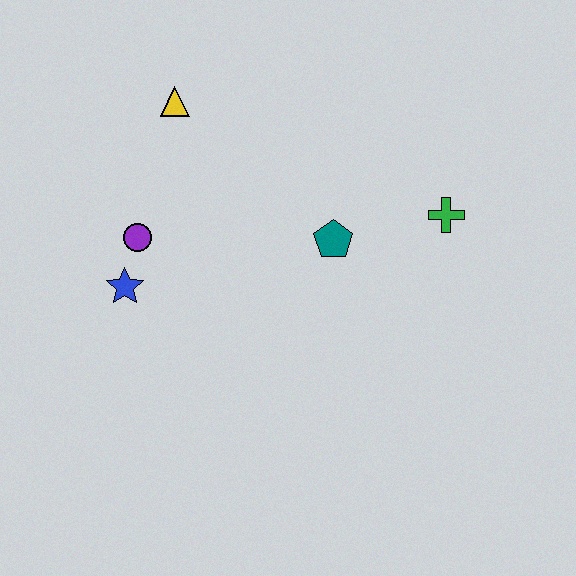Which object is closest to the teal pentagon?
The green cross is closest to the teal pentagon.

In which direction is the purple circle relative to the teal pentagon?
The purple circle is to the left of the teal pentagon.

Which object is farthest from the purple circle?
The green cross is farthest from the purple circle.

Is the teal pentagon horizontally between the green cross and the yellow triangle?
Yes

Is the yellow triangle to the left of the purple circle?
No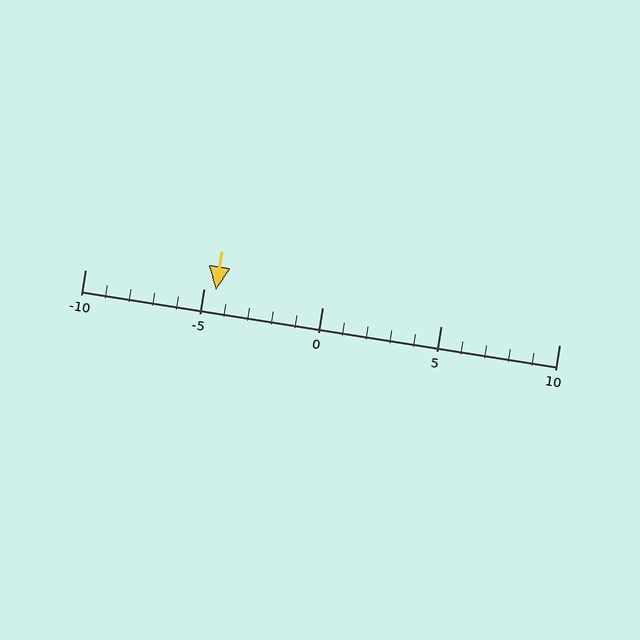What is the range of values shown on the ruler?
The ruler shows values from -10 to 10.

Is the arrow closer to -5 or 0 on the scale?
The arrow is closer to -5.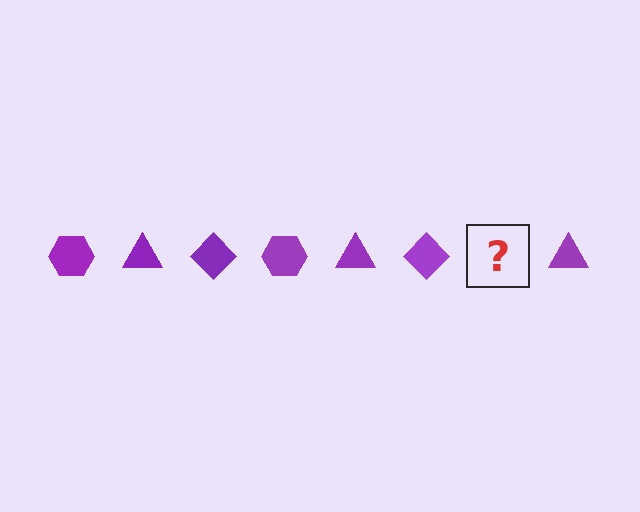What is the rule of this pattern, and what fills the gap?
The rule is that the pattern cycles through hexagon, triangle, diamond shapes in purple. The gap should be filled with a purple hexagon.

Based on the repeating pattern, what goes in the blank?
The blank should be a purple hexagon.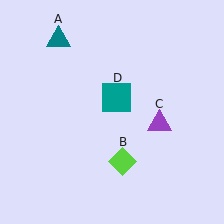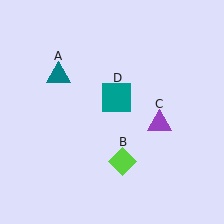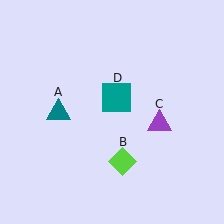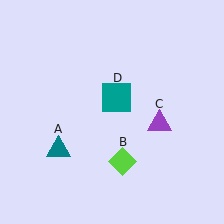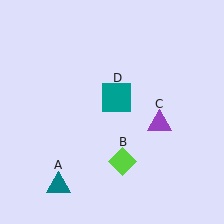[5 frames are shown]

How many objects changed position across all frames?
1 object changed position: teal triangle (object A).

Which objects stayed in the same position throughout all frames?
Lime diamond (object B) and purple triangle (object C) and teal square (object D) remained stationary.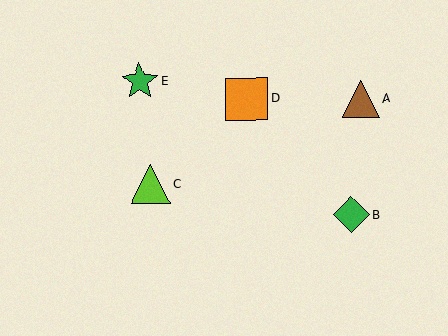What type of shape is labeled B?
Shape B is a green diamond.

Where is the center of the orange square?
The center of the orange square is at (247, 99).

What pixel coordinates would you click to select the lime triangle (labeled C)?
Click at (151, 184) to select the lime triangle C.